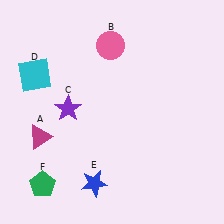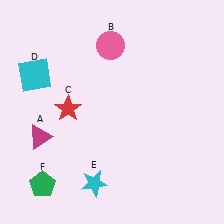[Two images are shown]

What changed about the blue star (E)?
In Image 1, E is blue. In Image 2, it changed to cyan.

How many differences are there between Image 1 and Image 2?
There are 2 differences between the two images.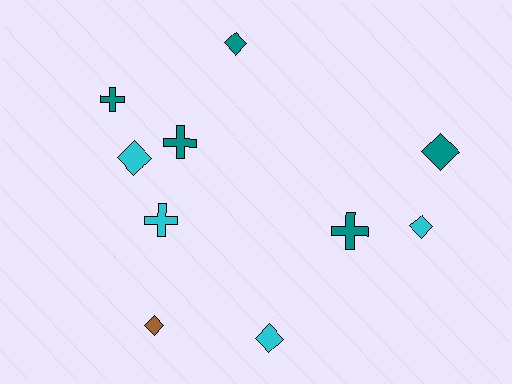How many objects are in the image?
There are 10 objects.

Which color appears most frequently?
Teal, with 5 objects.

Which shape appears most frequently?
Diamond, with 6 objects.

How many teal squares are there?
There are no teal squares.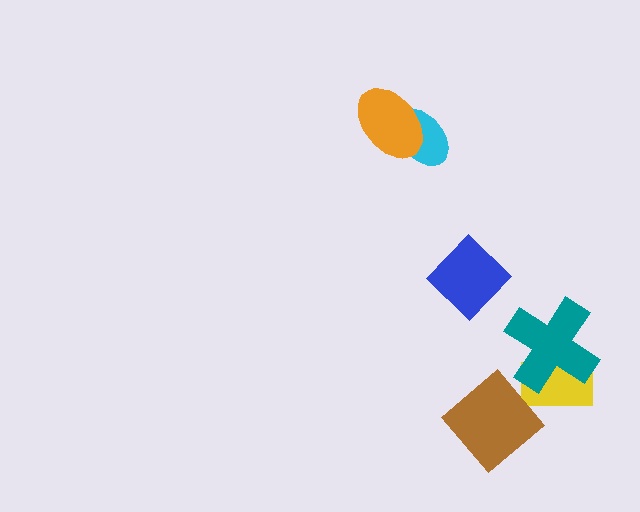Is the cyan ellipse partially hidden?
Yes, it is partially covered by another shape.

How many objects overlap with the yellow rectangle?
1 object overlaps with the yellow rectangle.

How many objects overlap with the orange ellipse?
1 object overlaps with the orange ellipse.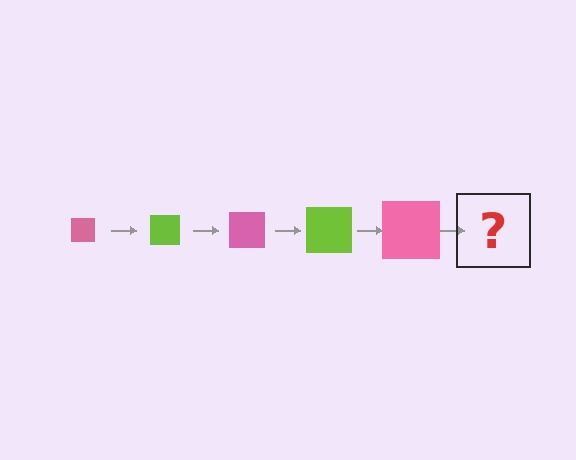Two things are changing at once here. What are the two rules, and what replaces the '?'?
The two rules are that the square grows larger each step and the color cycles through pink and lime. The '?' should be a lime square, larger than the previous one.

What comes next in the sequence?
The next element should be a lime square, larger than the previous one.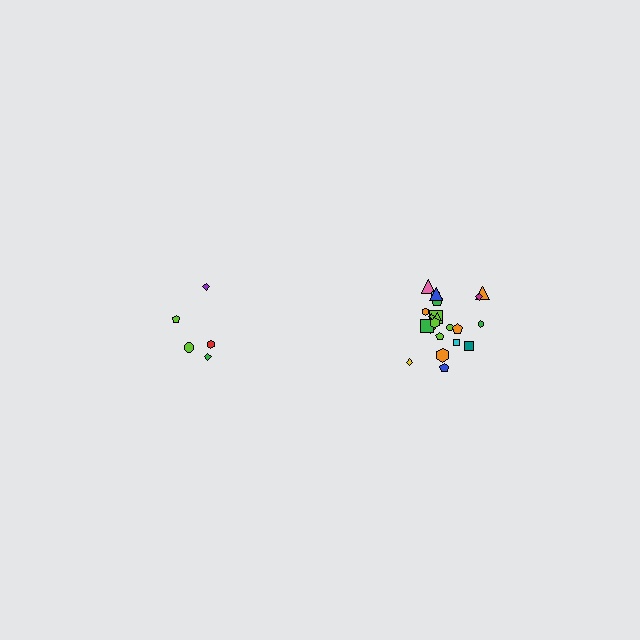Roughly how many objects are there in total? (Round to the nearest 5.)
Roughly 25 objects in total.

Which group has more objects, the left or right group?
The right group.